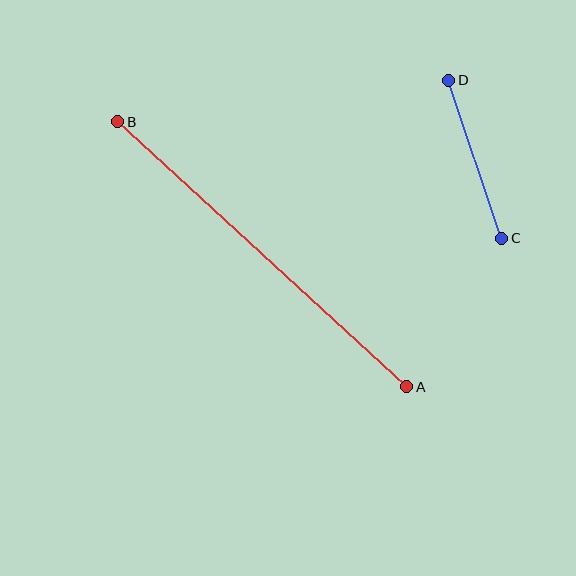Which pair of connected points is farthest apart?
Points A and B are farthest apart.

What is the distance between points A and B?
The distance is approximately 392 pixels.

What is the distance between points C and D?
The distance is approximately 167 pixels.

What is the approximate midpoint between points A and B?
The midpoint is at approximately (262, 254) pixels.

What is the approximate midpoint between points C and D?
The midpoint is at approximately (475, 159) pixels.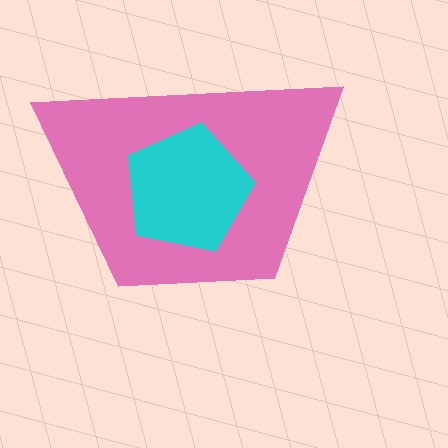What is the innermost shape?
The cyan pentagon.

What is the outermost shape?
The pink trapezoid.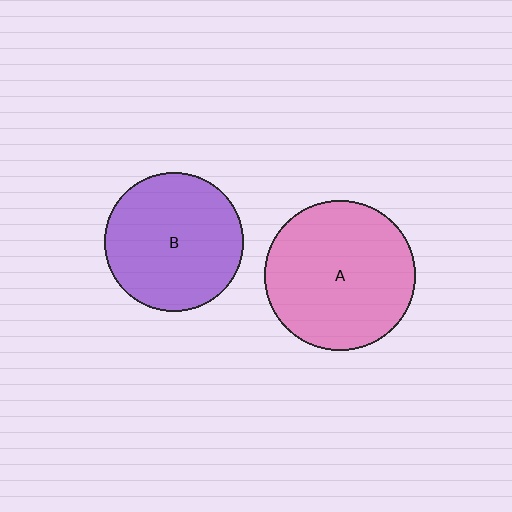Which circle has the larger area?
Circle A (pink).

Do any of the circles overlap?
No, none of the circles overlap.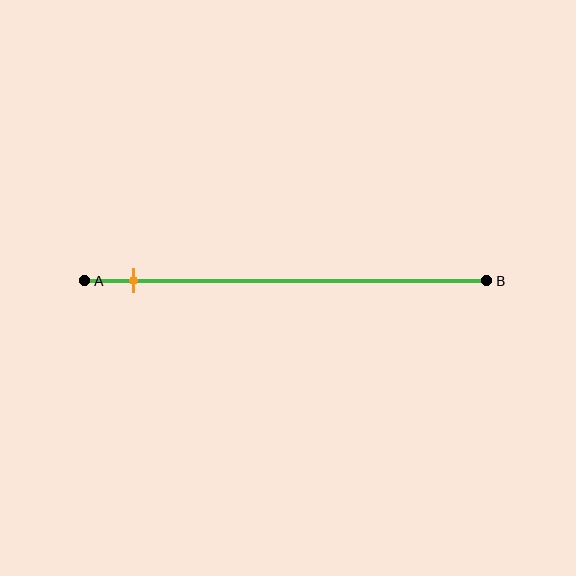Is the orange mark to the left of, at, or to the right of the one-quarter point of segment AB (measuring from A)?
The orange mark is to the left of the one-quarter point of segment AB.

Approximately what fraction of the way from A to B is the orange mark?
The orange mark is approximately 10% of the way from A to B.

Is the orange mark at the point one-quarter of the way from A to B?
No, the mark is at about 10% from A, not at the 25% one-quarter point.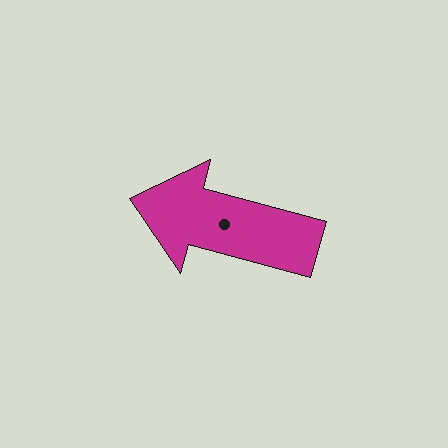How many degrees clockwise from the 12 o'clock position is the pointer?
Approximately 285 degrees.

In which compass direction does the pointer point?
West.